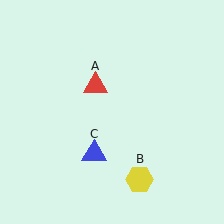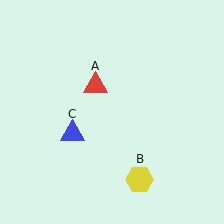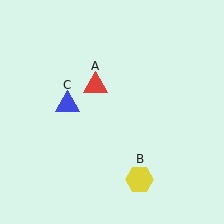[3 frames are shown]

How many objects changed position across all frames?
1 object changed position: blue triangle (object C).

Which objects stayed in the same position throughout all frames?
Red triangle (object A) and yellow hexagon (object B) remained stationary.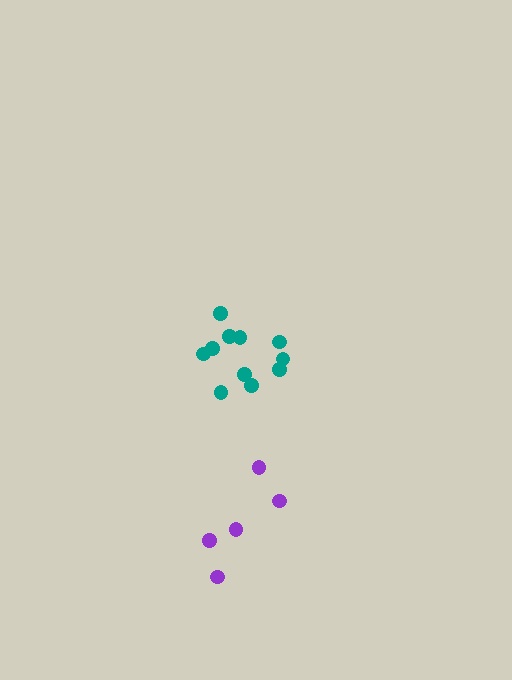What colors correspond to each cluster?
The clusters are colored: purple, teal.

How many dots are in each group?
Group 1: 5 dots, Group 2: 11 dots (16 total).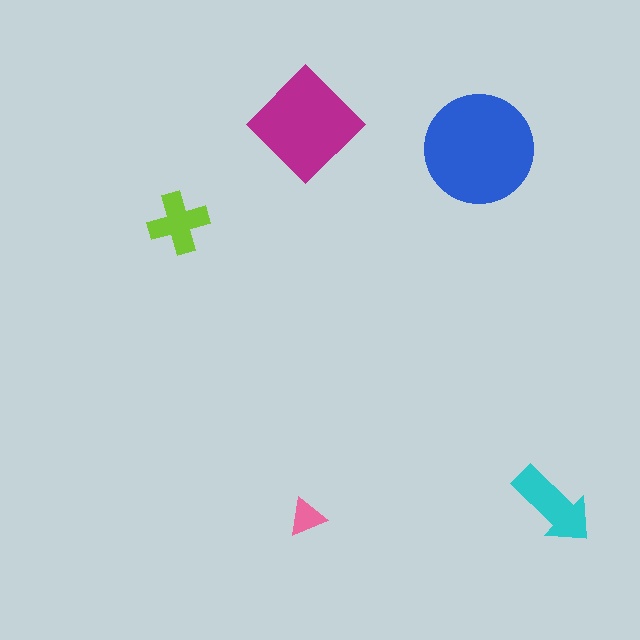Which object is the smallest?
The pink triangle.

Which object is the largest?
The blue circle.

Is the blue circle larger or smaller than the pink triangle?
Larger.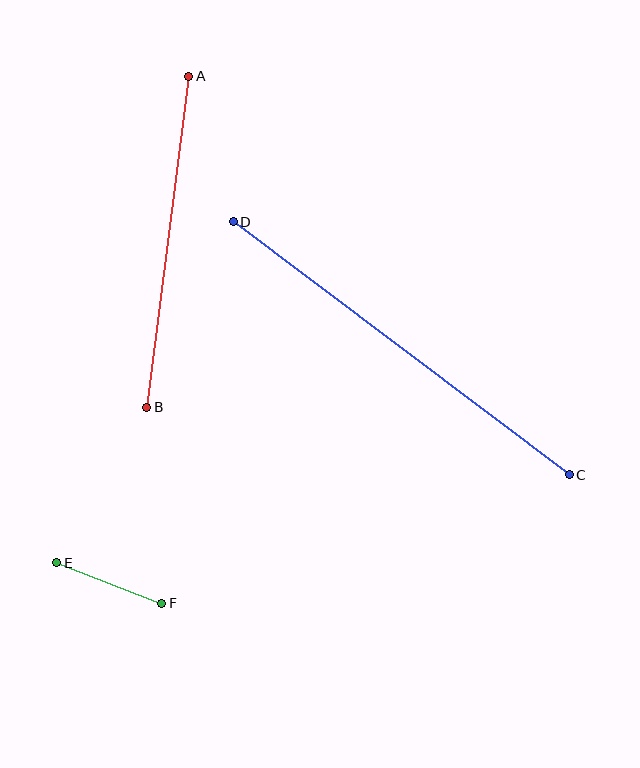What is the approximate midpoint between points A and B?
The midpoint is at approximately (168, 242) pixels.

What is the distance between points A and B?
The distance is approximately 334 pixels.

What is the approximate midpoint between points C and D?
The midpoint is at approximately (401, 348) pixels.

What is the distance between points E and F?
The distance is approximately 113 pixels.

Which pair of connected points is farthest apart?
Points C and D are farthest apart.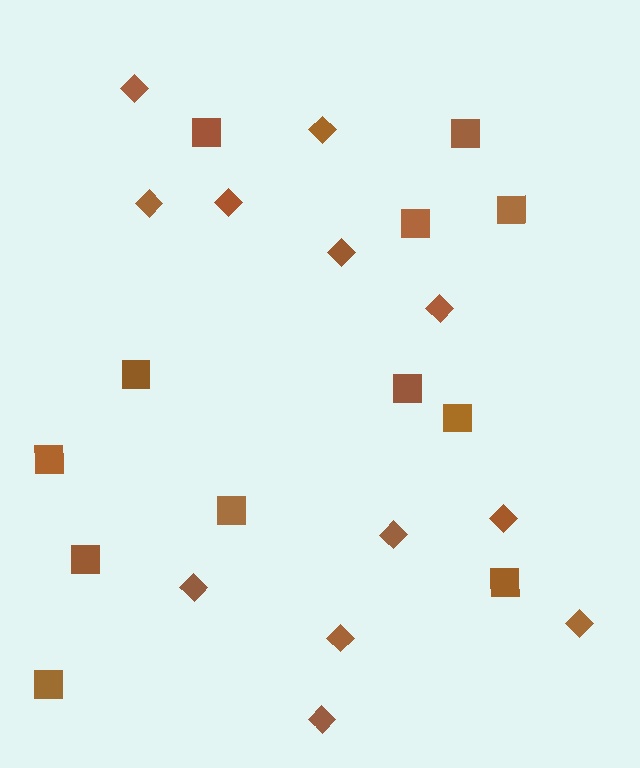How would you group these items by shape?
There are 2 groups: one group of diamonds (12) and one group of squares (12).